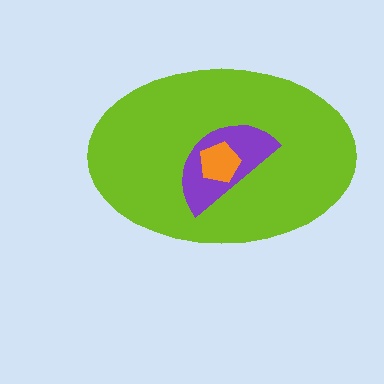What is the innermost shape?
The orange pentagon.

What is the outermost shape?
The lime ellipse.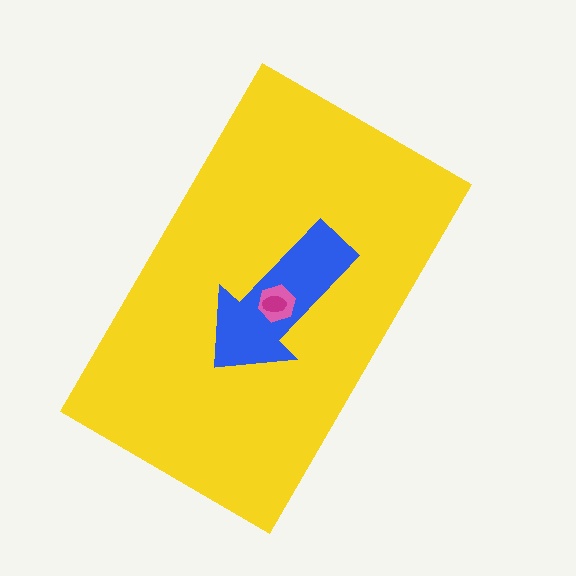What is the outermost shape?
The yellow rectangle.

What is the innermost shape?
The magenta ellipse.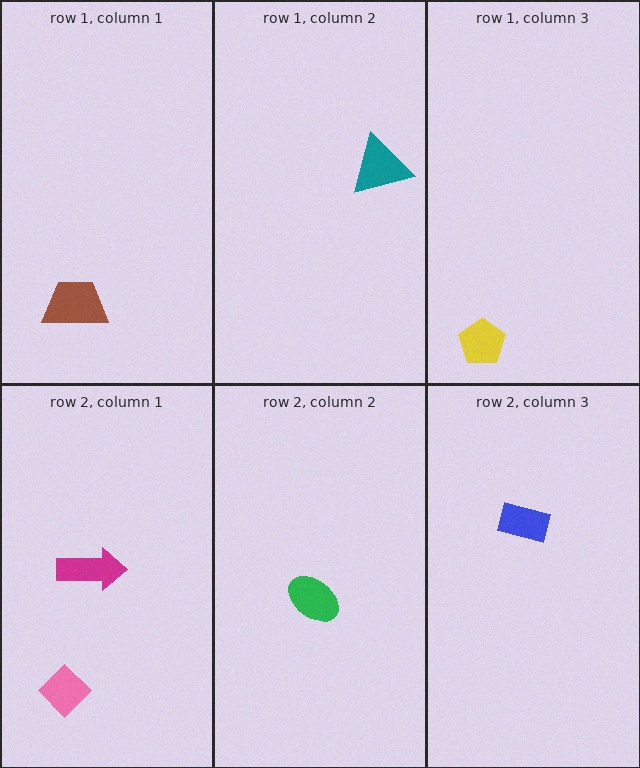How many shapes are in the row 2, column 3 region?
1.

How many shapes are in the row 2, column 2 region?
1.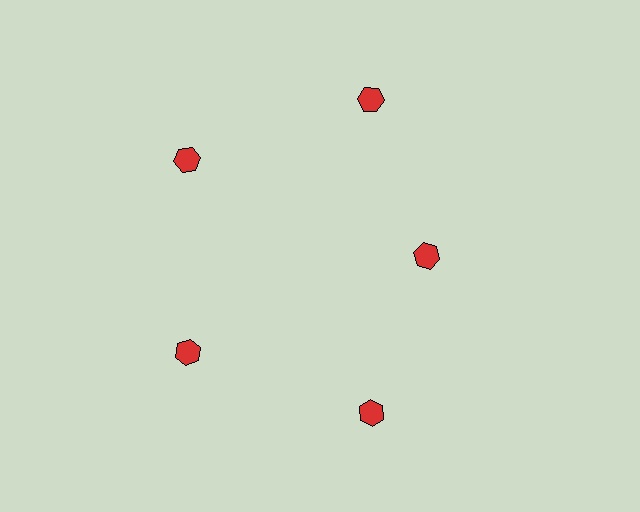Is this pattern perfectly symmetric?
No. The 5 red hexagons are arranged in a ring, but one element near the 3 o'clock position is pulled inward toward the center, breaking the 5-fold rotational symmetry.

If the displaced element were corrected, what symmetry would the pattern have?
It would have 5-fold rotational symmetry — the pattern would map onto itself every 72 degrees.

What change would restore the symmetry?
The symmetry would be restored by moving it outward, back onto the ring so that all 5 hexagons sit at equal angles and equal distance from the center.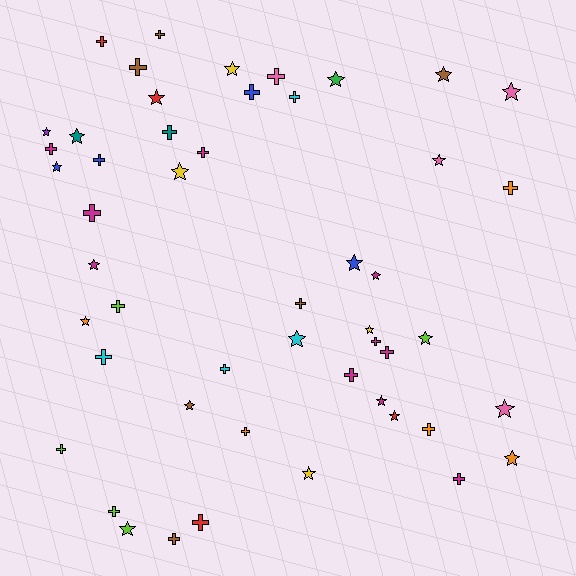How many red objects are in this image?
There are 4 red objects.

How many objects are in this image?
There are 50 objects.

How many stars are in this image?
There are 24 stars.